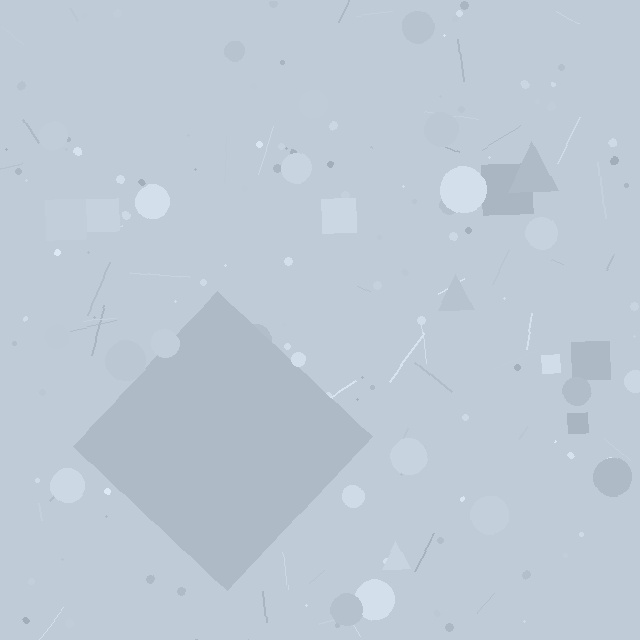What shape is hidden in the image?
A diamond is hidden in the image.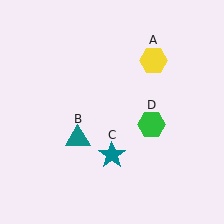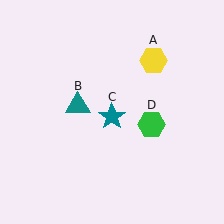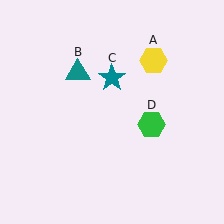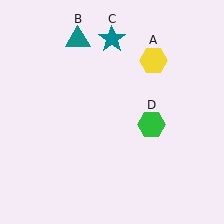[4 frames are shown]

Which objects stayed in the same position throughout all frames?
Yellow hexagon (object A) and green hexagon (object D) remained stationary.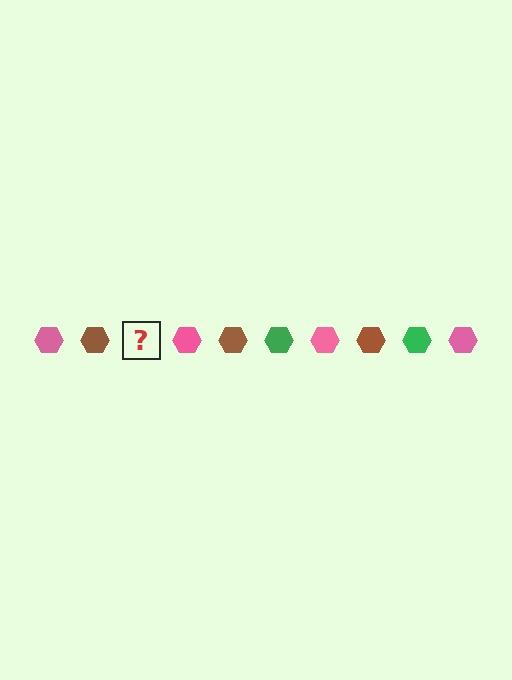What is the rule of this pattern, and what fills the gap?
The rule is that the pattern cycles through pink, brown, green hexagons. The gap should be filled with a green hexagon.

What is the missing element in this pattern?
The missing element is a green hexagon.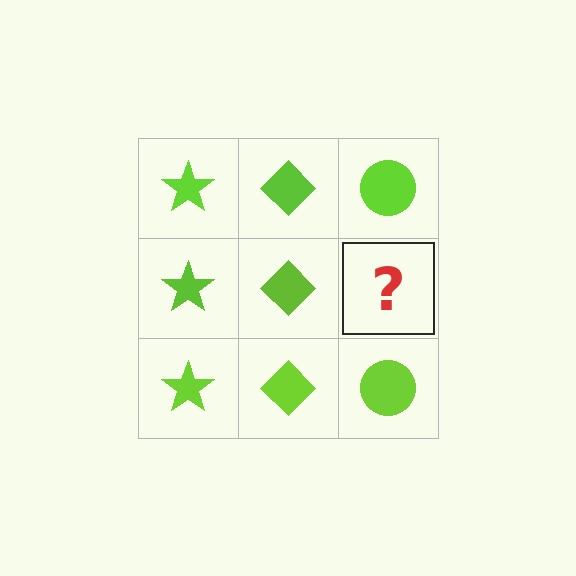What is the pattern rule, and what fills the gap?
The rule is that each column has a consistent shape. The gap should be filled with a lime circle.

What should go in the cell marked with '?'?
The missing cell should contain a lime circle.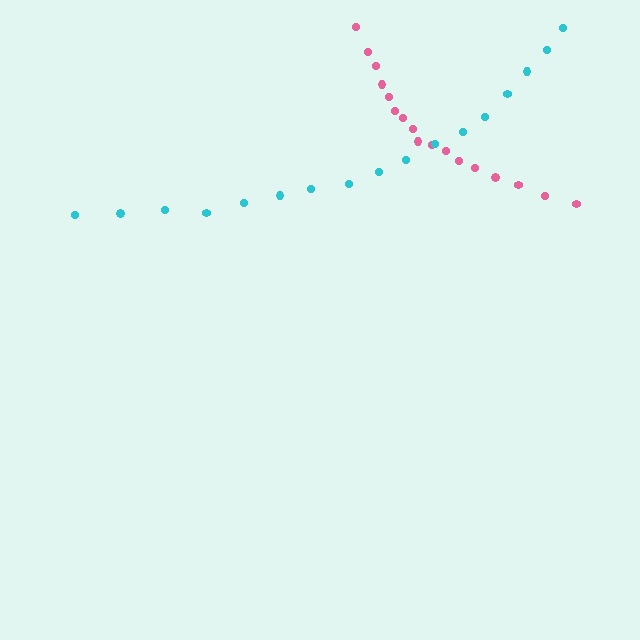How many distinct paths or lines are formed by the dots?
There are 2 distinct paths.